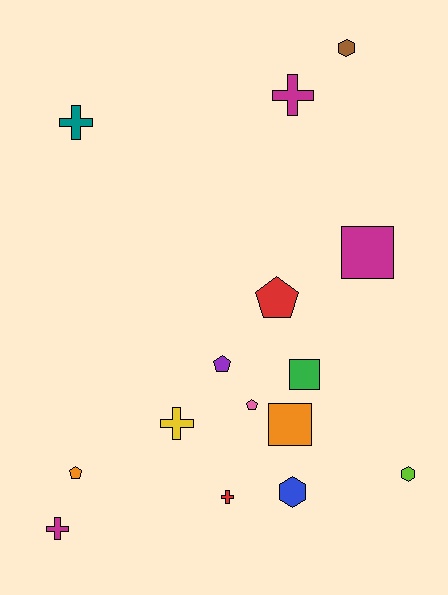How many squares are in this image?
There are 3 squares.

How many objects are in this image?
There are 15 objects.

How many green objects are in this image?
There is 1 green object.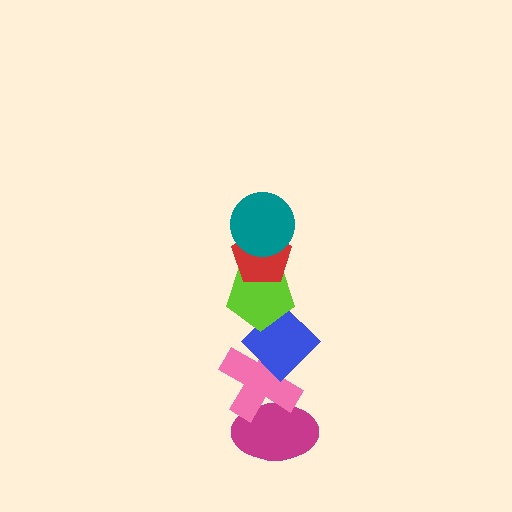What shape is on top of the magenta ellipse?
The pink cross is on top of the magenta ellipse.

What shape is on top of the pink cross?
The blue diamond is on top of the pink cross.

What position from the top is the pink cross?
The pink cross is 5th from the top.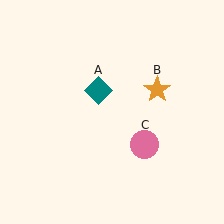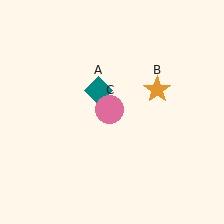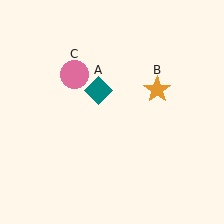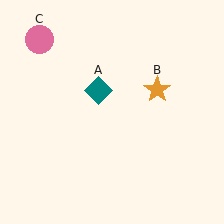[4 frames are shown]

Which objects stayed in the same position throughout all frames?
Teal diamond (object A) and orange star (object B) remained stationary.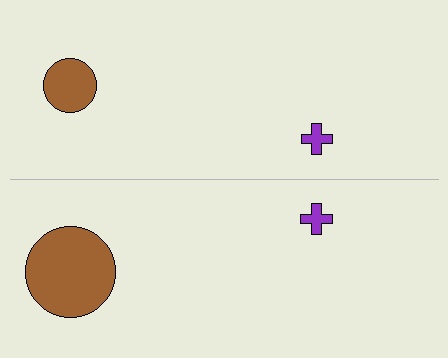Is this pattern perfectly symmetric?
No, the pattern is not perfectly symmetric. The brown circle on the bottom side has a different size than its mirror counterpart.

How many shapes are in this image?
There are 4 shapes in this image.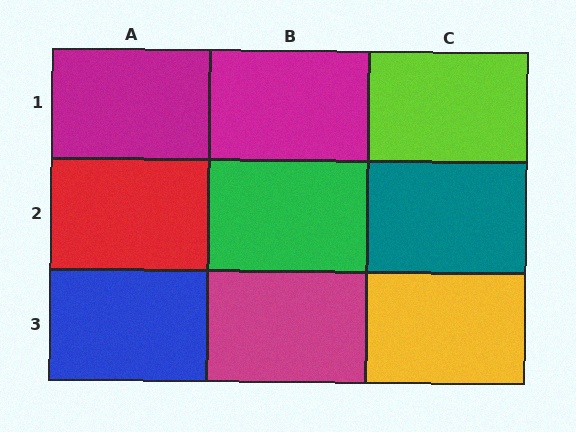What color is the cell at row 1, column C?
Lime.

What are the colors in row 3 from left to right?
Blue, magenta, yellow.